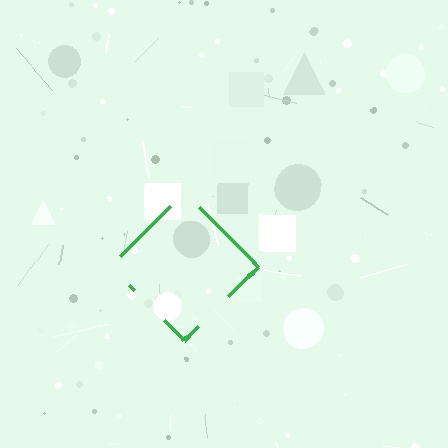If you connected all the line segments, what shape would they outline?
They would outline a diamond.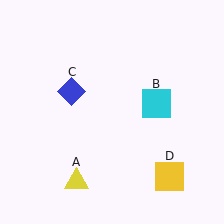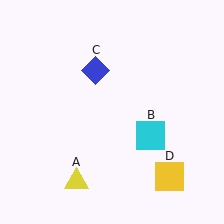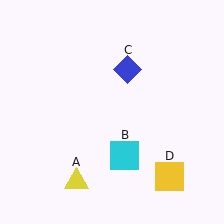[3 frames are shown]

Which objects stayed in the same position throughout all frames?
Yellow triangle (object A) and yellow square (object D) remained stationary.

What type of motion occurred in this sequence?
The cyan square (object B), blue diamond (object C) rotated clockwise around the center of the scene.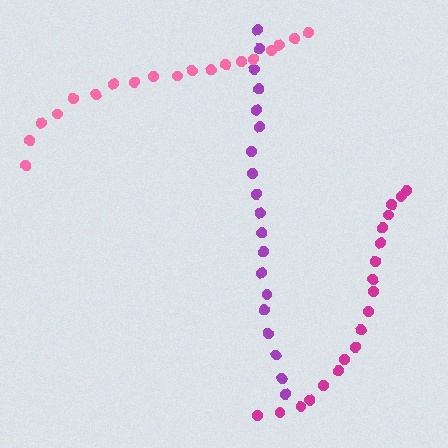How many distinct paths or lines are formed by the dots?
There are 3 distinct paths.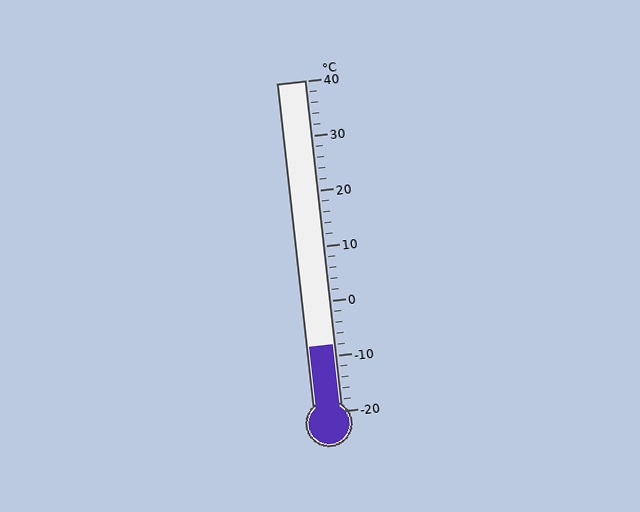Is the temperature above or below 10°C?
The temperature is below 10°C.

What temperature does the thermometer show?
The thermometer shows approximately -8°C.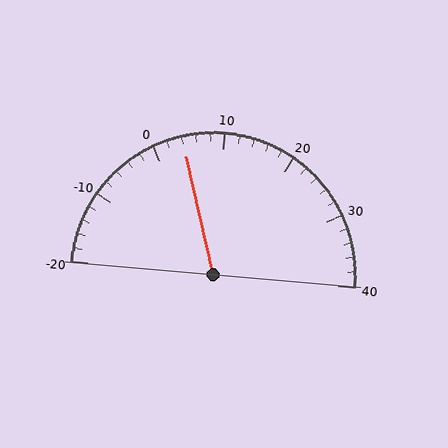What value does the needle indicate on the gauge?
The needle indicates approximately 4.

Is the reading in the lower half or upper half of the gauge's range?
The reading is in the lower half of the range (-20 to 40).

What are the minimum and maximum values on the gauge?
The gauge ranges from -20 to 40.